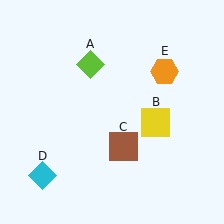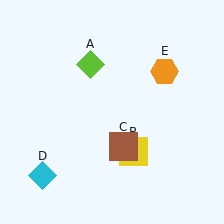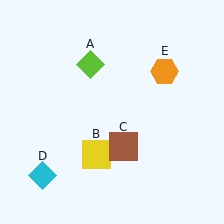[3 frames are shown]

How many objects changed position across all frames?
1 object changed position: yellow square (object B).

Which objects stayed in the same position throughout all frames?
Lime diamond (object A) and brown square (object C) and cyan diamond (object D) and orange hexagon (object E) remained stationary.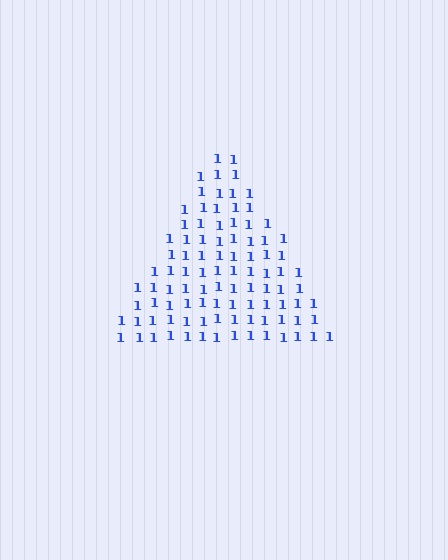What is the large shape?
The large shape is a triangle.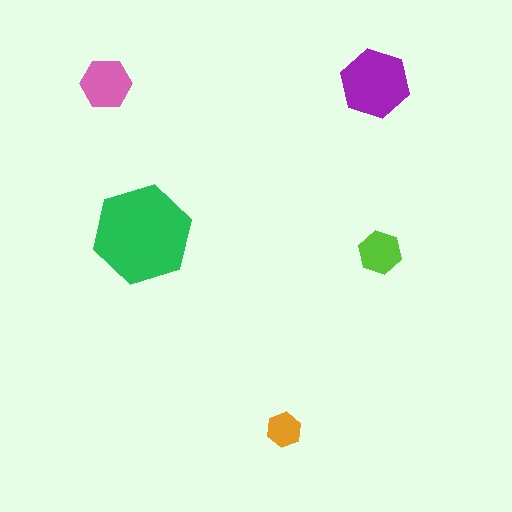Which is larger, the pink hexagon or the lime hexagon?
The pink one.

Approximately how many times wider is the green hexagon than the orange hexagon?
About 3 times wider.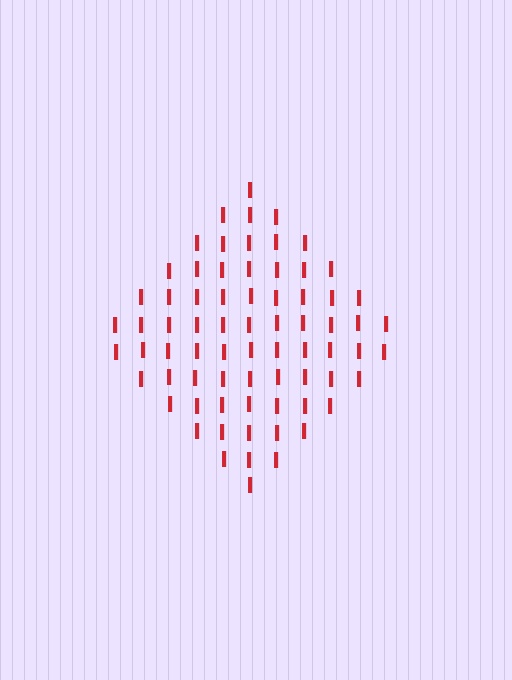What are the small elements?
The small elements are letter I's.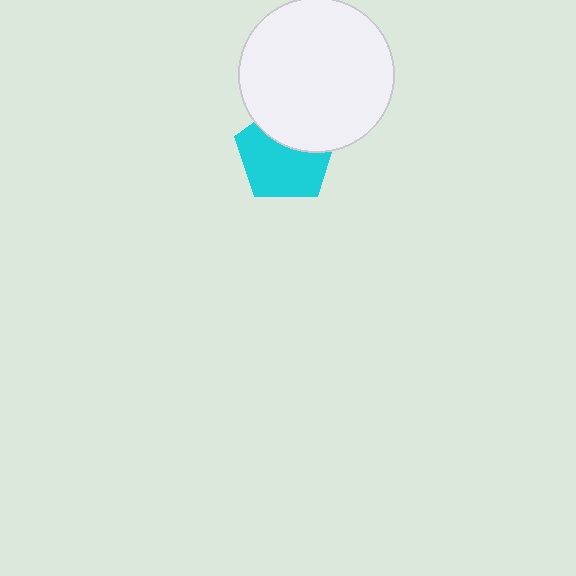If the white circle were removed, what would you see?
You would see the complete cyan pentagon.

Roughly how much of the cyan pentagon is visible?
About half of it is visible (roughly 64%).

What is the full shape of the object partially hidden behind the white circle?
The partially hidden object is a cyan pentagon.